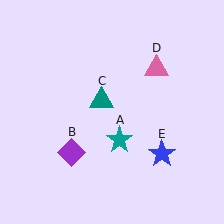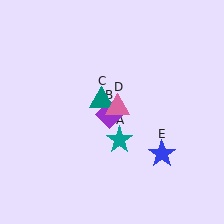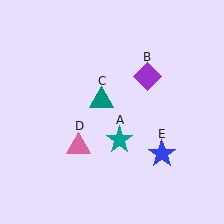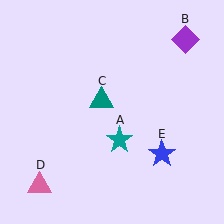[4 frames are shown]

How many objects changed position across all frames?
2 objects changed position: purple diamond (object B), pink triangle (object D).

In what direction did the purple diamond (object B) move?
The purple diamond (object B) moved up and to the right.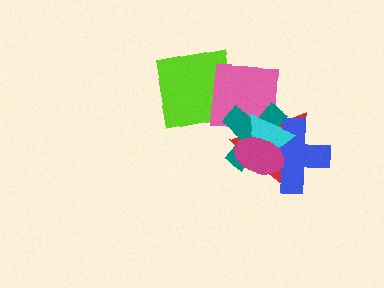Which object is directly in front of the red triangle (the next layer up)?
The teal cross is directly in front of the red triangle.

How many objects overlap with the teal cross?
5 objects overlap with the teal cross.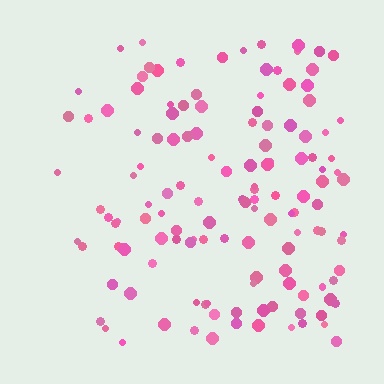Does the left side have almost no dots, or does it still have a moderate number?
Still a moderate number, just noticeably fewer than the right.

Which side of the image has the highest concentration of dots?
The right.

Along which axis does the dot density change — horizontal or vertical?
Horizontal.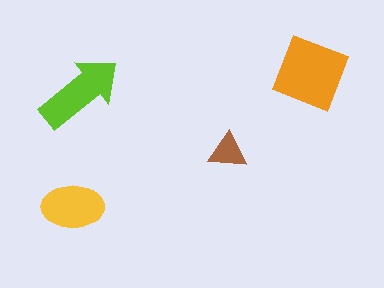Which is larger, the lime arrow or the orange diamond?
The orange diamond.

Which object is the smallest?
The brown triangle.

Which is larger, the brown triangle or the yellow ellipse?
The yellow ellipse.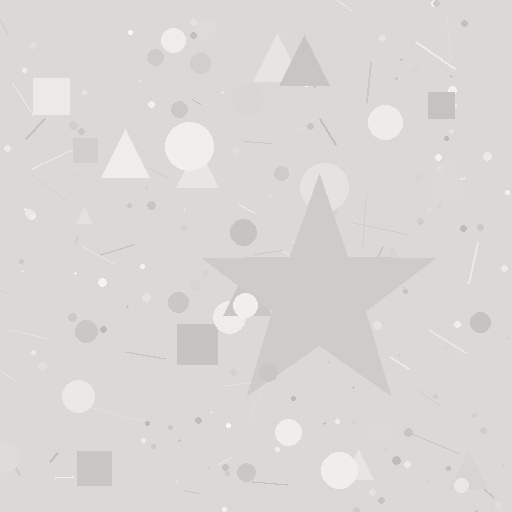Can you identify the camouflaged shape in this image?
The camouflaged shape is a star.